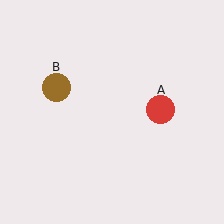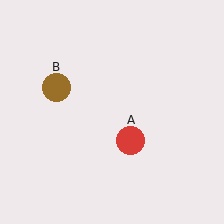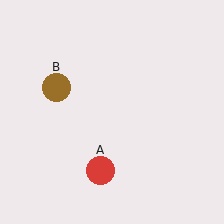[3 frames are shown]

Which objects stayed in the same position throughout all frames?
Brown circle (object B) remained stationary.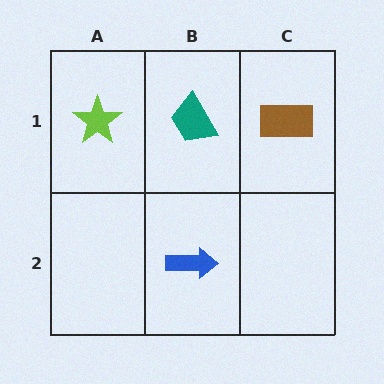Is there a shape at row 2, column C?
No, that cell is empty.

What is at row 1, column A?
A lime star.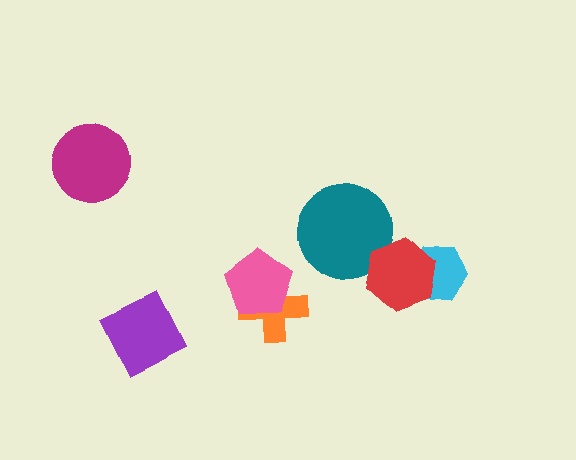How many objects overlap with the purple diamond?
0 objects overlap with the purple diamond.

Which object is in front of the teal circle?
The red hexagon is in front of the teal circle.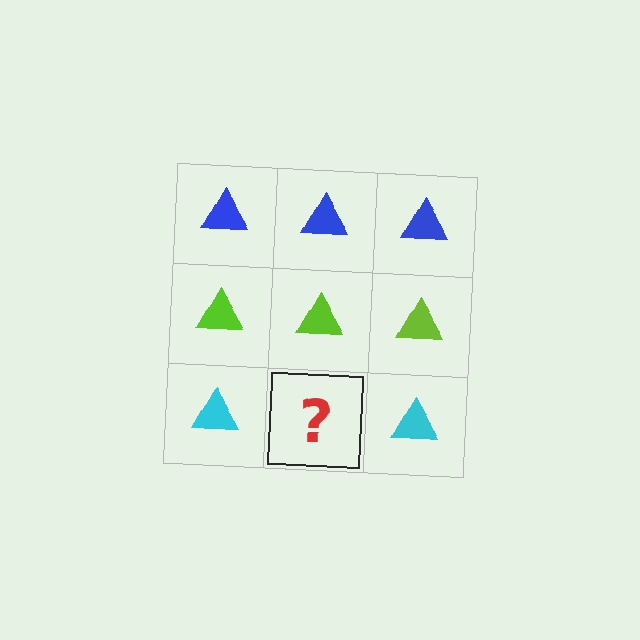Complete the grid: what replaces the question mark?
The question mark should be replaced with a cyan triangle.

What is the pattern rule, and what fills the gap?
The rule is that each row has a consistent color. The gap should be filled with a cyan triangle.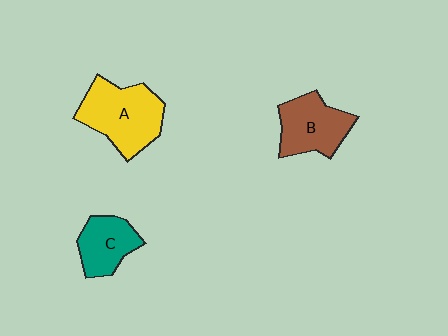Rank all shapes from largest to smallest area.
From largest to smallest: A (yellow), B (brown), C (teal).